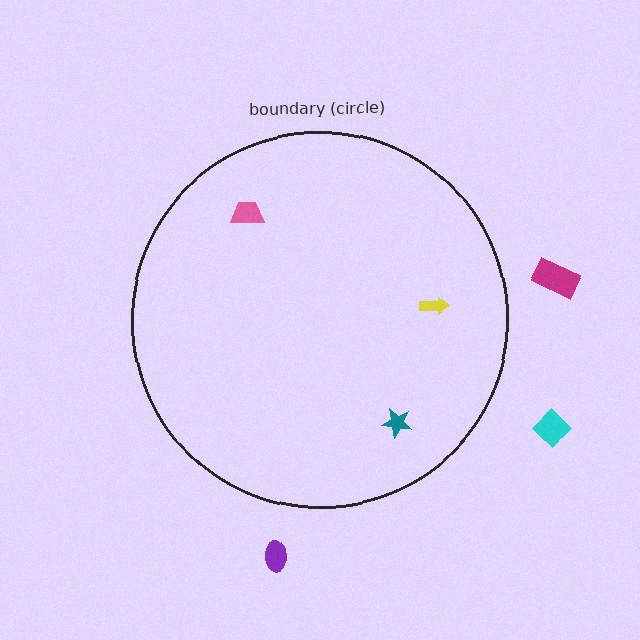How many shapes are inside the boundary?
3 inside, 3 outside.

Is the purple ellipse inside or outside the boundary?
Outside.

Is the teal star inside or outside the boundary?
Inside.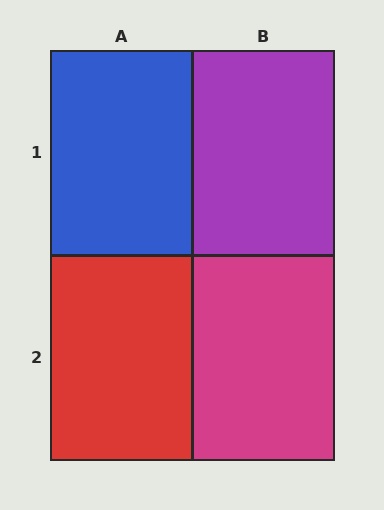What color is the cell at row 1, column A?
Blue.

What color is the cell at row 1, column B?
Purple.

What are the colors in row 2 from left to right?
Red, magenta.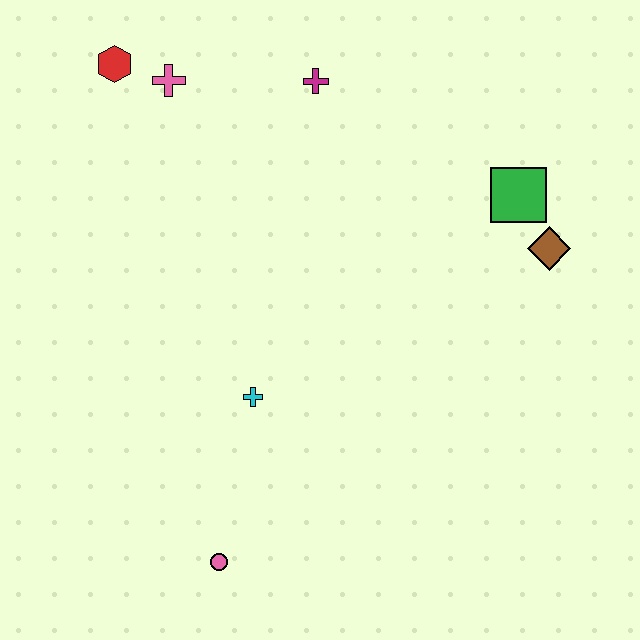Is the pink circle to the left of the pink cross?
No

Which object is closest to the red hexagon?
The pink cross is closest to the red hexagon.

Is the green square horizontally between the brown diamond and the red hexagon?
Yes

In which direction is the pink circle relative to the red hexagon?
The pink circle is below the red hexagon.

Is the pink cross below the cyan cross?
No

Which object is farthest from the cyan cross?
The red hexagon is farthest from the cyan cross.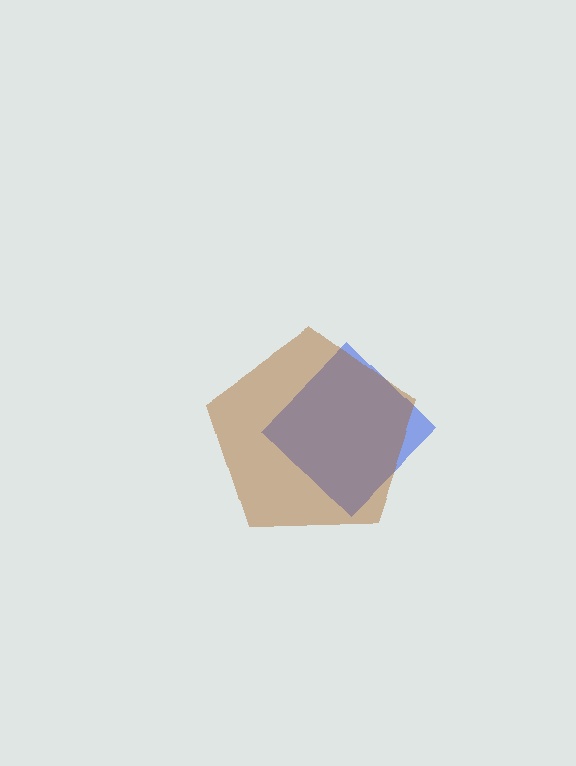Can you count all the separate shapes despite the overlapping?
Yes, there are 2 separate shapes.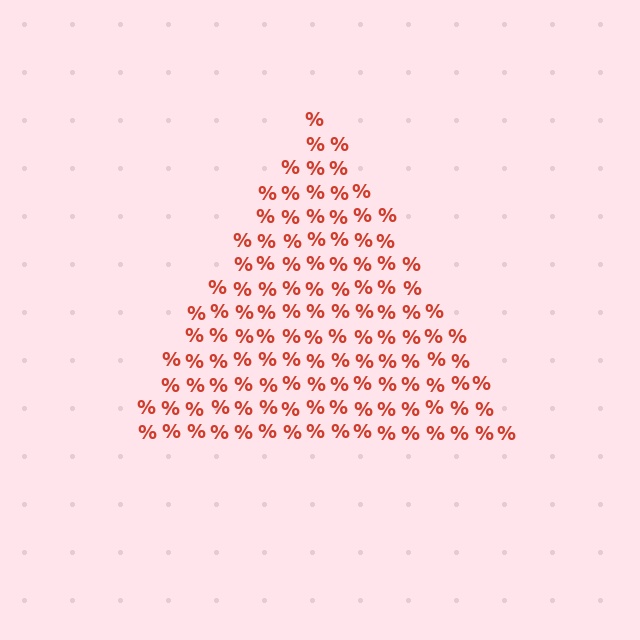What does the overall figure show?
The overall figure shows a triangle.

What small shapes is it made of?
It is made of small percent signs.